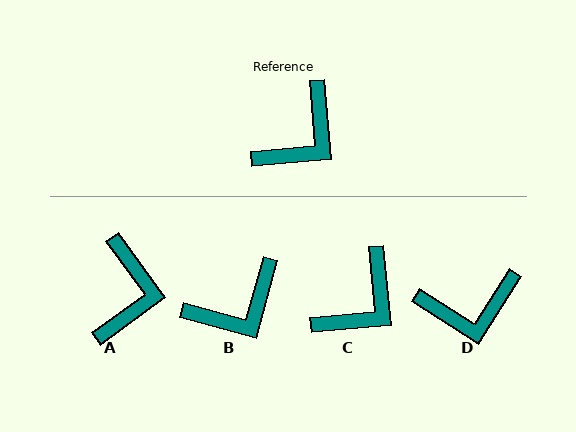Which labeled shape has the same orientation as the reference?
C.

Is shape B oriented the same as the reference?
No, it is off by about 20 degrees.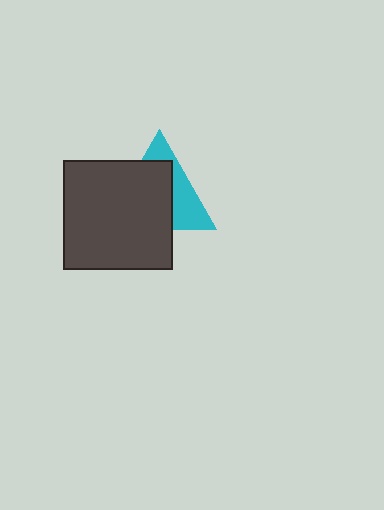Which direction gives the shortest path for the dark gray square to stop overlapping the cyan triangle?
Moving toward the lower-left gives the shortest separation.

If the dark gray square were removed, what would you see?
You would see the complete cyan triangle.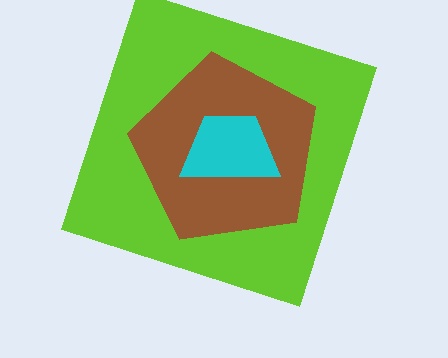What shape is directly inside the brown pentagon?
The cyan trapezoid.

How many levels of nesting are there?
3.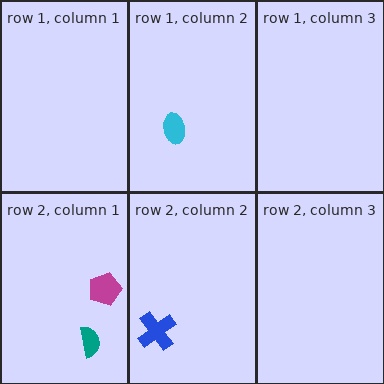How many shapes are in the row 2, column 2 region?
1.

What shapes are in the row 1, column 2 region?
The cyan ellipse.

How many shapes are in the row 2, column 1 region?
2.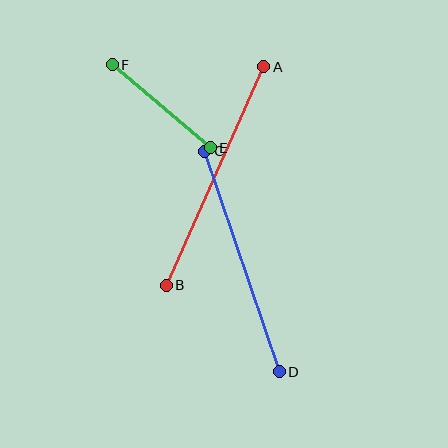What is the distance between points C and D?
The distance is approximately 233 pixels.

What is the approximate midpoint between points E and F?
The midpoint is at approximately (161, 106) pixels.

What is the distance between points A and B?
The distance is approximately 239 pixels.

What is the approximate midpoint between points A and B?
The midpoint is at approximately (215, 176) pixels.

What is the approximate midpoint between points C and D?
The midpoint is at approximately (242, 261) pixels.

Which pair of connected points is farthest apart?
Points A and B are farthest apart.